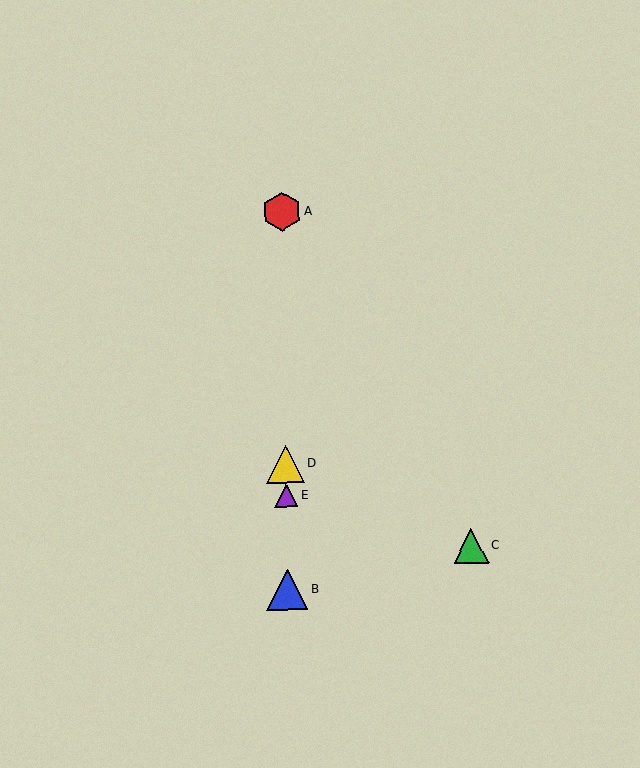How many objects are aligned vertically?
4 objects (A, B, D, E) are aligned vertically.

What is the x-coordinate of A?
Object A is at x≈282.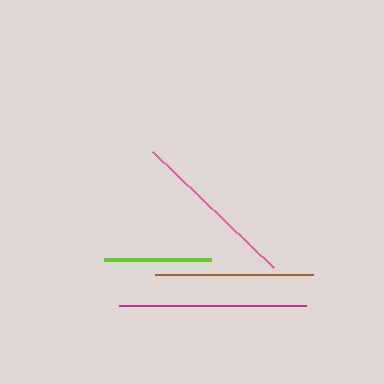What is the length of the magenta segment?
The magenta segment is approximately 187 pixels long.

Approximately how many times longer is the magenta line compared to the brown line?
The magenta line is approximately 1.2 times the length of the brown line.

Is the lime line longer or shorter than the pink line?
The pink line is longer than the lime line.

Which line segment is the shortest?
The lime line is the shortest at approximately 107 pixels.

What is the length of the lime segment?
The lime segment is approximately 107 pixels long.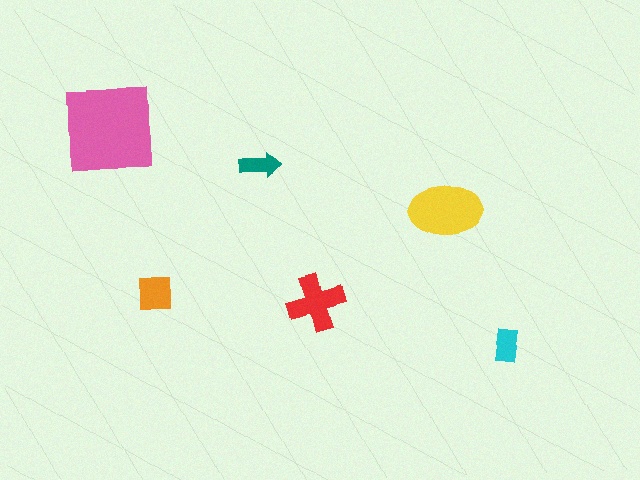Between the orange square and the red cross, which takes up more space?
The red cross.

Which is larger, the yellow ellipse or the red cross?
The yellow ellipse.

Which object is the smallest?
The teal arrow.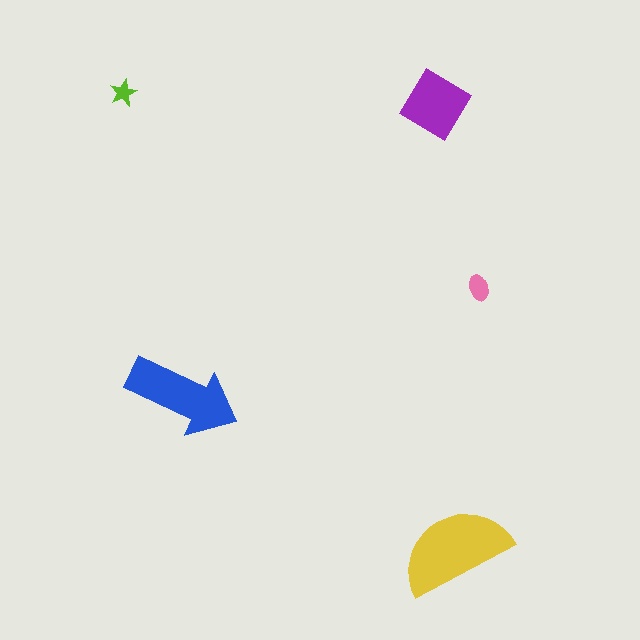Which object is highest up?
The lime star is topmost.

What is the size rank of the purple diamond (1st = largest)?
3rd.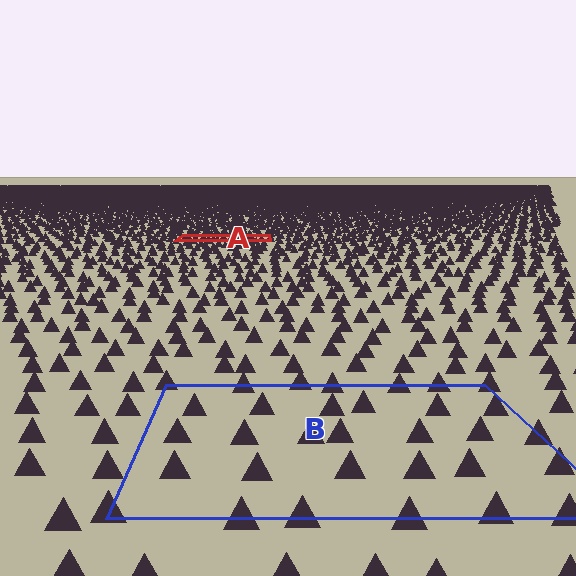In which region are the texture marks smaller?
The texture marks are smaller in region A, because it is farther away.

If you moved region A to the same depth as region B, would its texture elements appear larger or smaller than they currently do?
They would appear larger. At a closer depth, the same texture elements are projected at a bigger on-screen size.